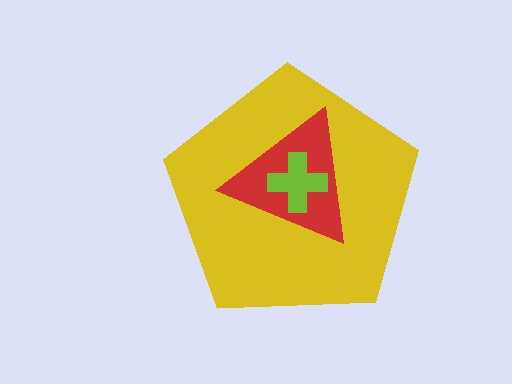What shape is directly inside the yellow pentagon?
The red triangle.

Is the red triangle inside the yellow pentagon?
Yes.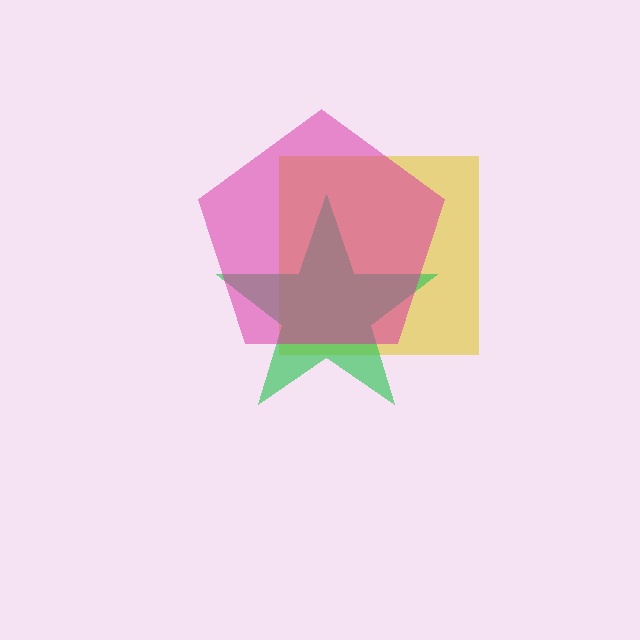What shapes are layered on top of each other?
The layered shapes are: a yellow square, a green star, a magenta pentagon.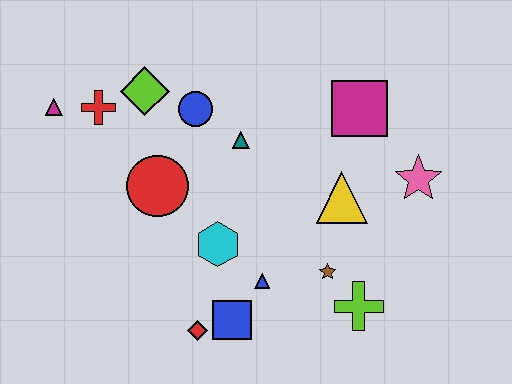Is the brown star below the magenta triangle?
Yes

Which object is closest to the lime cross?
The brown star is closest to the lime cross.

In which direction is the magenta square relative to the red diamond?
The magenta square is above the red diamond.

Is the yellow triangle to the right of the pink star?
No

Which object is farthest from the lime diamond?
The lime cross is farthest from the lime diamond.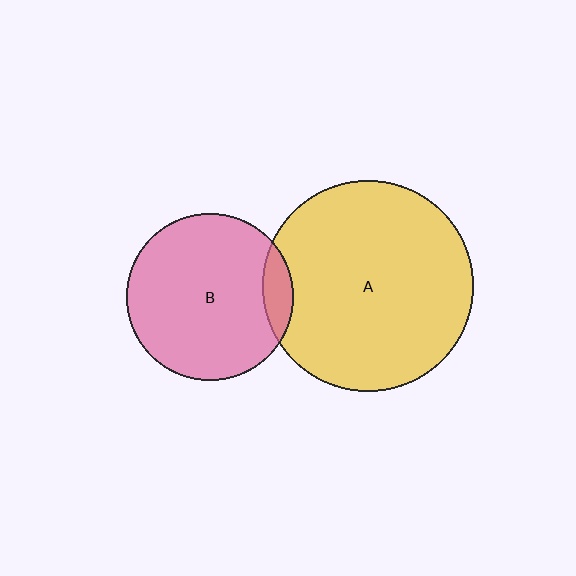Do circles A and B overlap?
Yes.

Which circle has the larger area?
Circle A (yellow).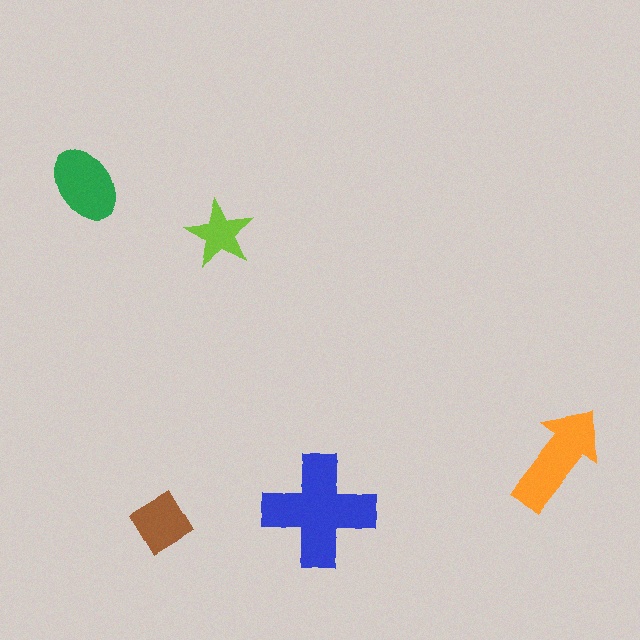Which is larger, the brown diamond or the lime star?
The brown diamond.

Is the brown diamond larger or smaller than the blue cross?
Smaller.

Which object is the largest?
The blue cross.